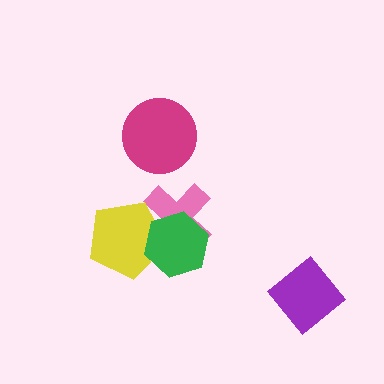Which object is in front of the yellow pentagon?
The green hexagon is in front of the yellow pentagon.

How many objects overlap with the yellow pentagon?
2 objects overlap with the yellow pentagon.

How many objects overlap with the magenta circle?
0 objects overlap with the magenta circle.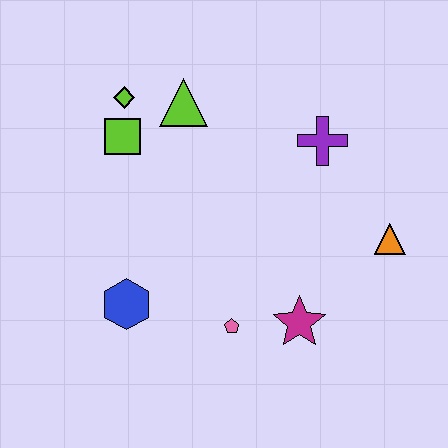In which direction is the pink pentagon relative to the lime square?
The pink pentagon is below the lime square.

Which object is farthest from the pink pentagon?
The lime diamond is farthest from the pink pentagon.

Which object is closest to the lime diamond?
The lime square is closest to the lime diamond.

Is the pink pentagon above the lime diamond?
No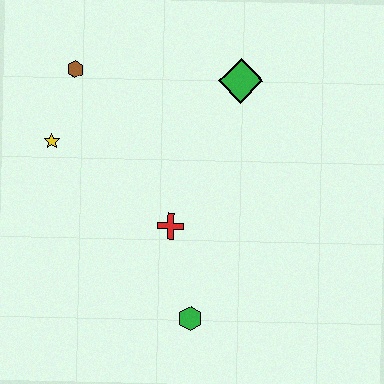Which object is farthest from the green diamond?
The green hexagon is farthest from the green diamond.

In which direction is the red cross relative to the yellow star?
The red cross is to the right of the yellow star.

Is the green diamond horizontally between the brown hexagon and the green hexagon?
No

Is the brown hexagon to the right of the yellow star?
Yes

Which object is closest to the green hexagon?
The red cross is closest to the green hexagon.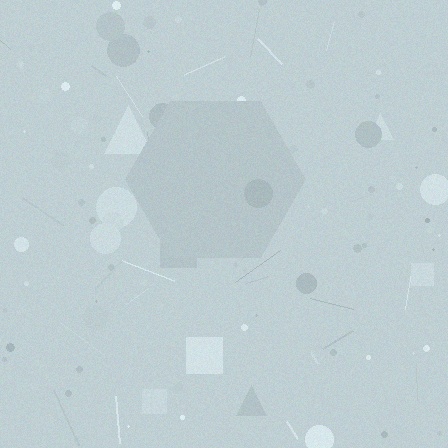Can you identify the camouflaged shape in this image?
The camouflaged shape is a hexagon.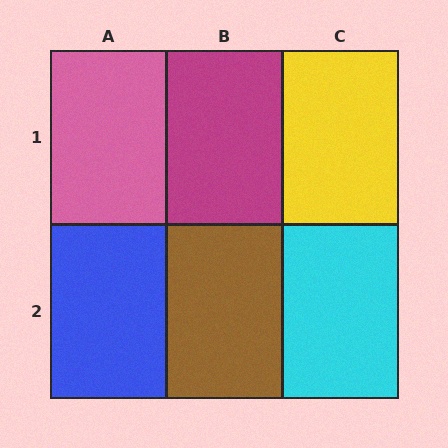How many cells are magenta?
1 cell is magenta.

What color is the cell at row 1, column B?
Magenta.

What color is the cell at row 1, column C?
Yellow.